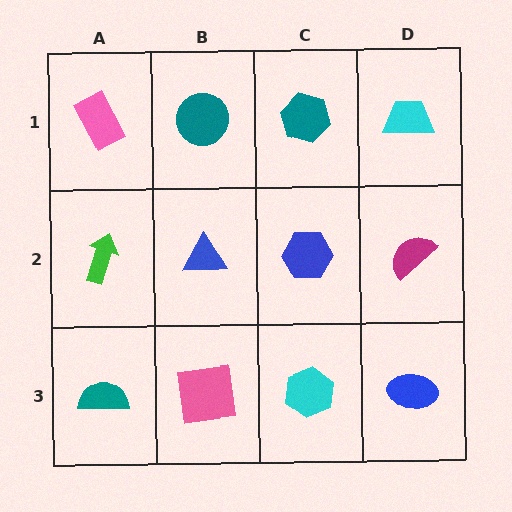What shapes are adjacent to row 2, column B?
A teal circle (row 1, column B), a pink square (row 3, column B), a green arrow (row 2, column A), a blue hexagon (row 2, column C).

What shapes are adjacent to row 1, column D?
A magenta semicircle (row 2, column D), a teal hexagon (row 1, column C).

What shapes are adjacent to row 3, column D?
A magenta semicircle (row 2, column D), a cyan hexagon (row 3, column C).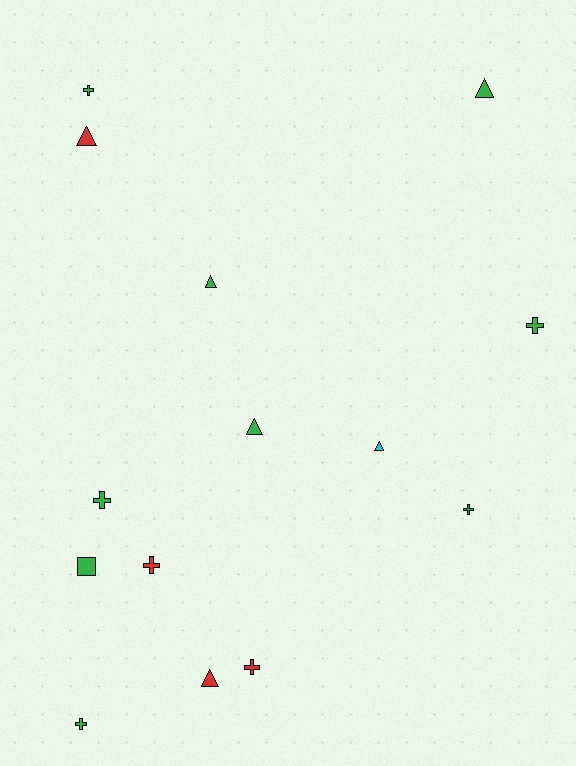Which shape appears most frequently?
Cross, with 7 objects.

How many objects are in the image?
There are 14 objects.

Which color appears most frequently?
Green, with 9 objects.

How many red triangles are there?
There are 2 red triangles.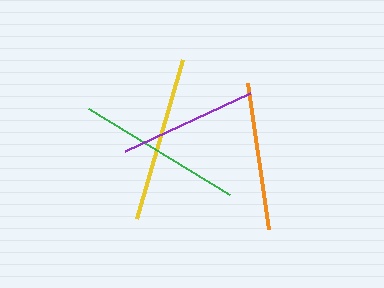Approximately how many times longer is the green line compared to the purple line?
The green line is approximately 1.2 times the length of the purple line.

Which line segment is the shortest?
The purple line is the shortest at approximately 138 pixels.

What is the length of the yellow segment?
The yellow segment is approximately 165 pixels long.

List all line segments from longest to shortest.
From longest to shortest: green, yellow, orange, purple.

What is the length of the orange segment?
The orange segment is approximately 147 pixels long.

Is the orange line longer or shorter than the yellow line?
The yellow line is longer than the orange line.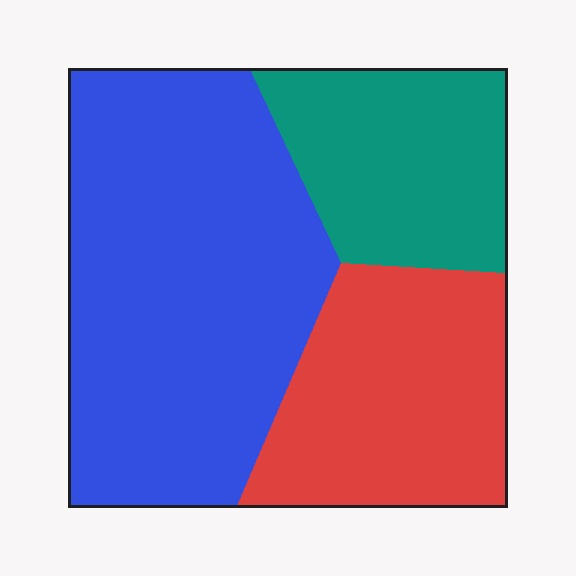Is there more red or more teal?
Red.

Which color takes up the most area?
Blue, at roughly 50%.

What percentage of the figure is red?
Red takes up about one quarter (1/4) of the figure.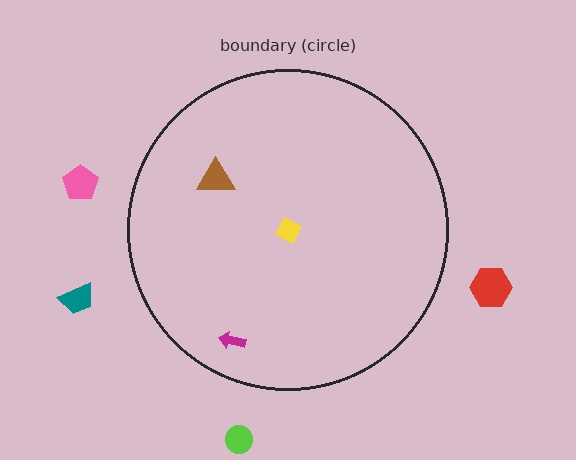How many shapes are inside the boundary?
3 inside, 4 outside.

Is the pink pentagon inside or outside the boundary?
Outside.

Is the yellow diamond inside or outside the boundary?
Inside.